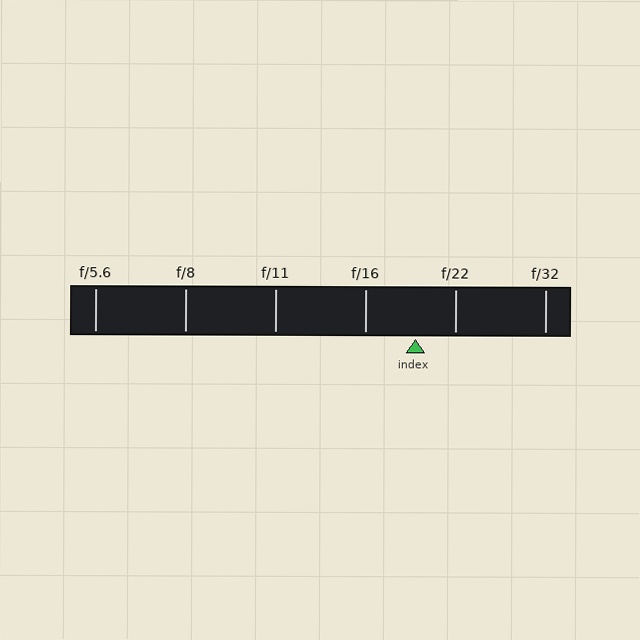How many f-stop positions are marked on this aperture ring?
There are 6 f-stop positions marked.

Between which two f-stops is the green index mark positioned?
The index mark is between f/16 and f/22.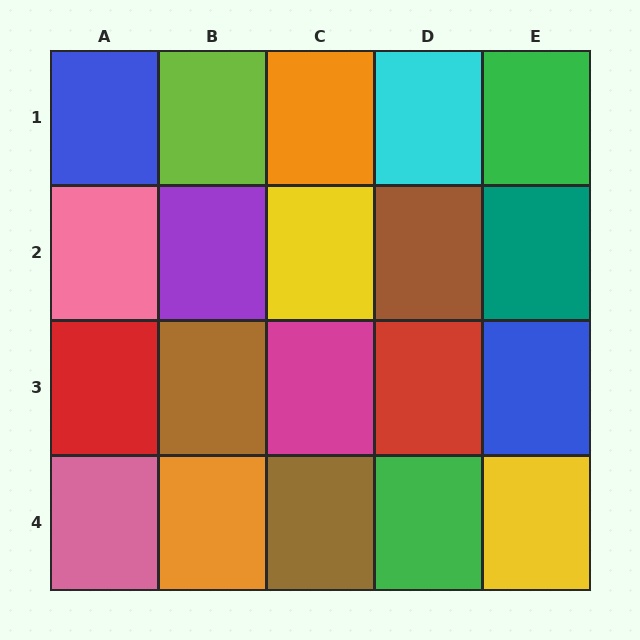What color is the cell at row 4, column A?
Pink.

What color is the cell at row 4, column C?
Brown.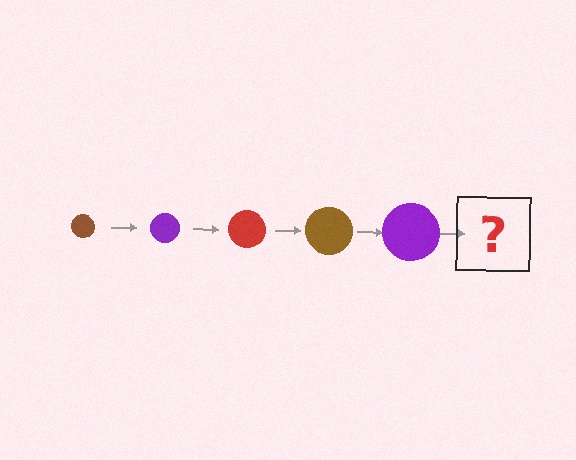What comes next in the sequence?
The next element should be a red circle, larger than the previous one.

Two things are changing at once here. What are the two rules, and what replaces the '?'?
The two rules are that the circle grows larger each step and the color cycles through brown, purple, and red. The '?' should be a red circle, larger than the previous one.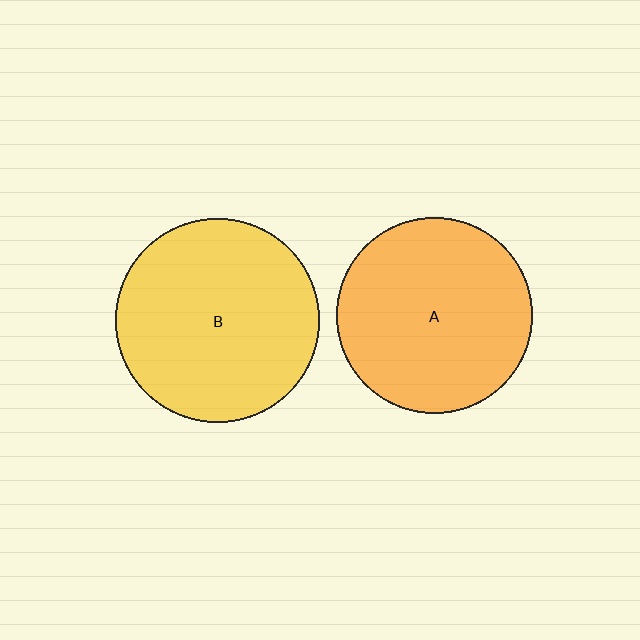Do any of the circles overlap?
No, none of the circles overlap.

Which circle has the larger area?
Circle B (yellow).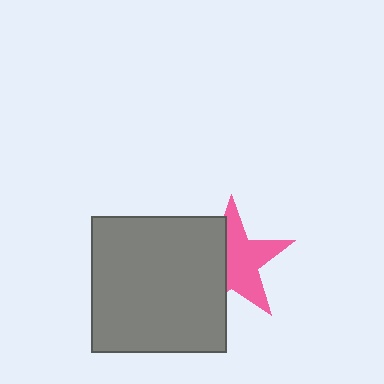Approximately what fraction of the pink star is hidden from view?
Roughly 42% of the pink star is hidden behind the gray square.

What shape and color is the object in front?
The object in front is a gray square.